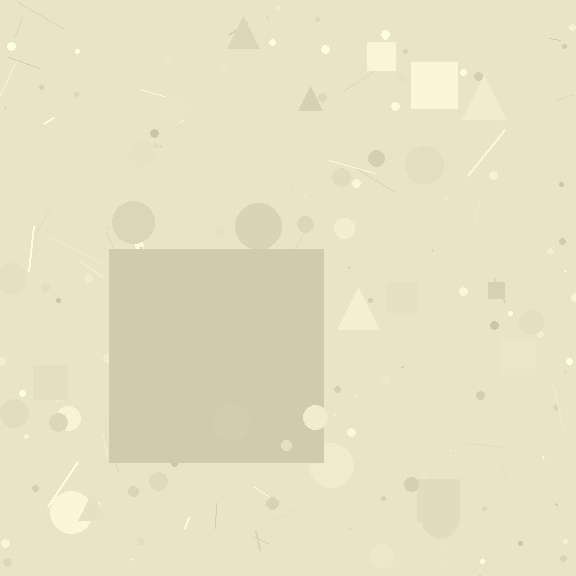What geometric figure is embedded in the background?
A square is embedded in the background.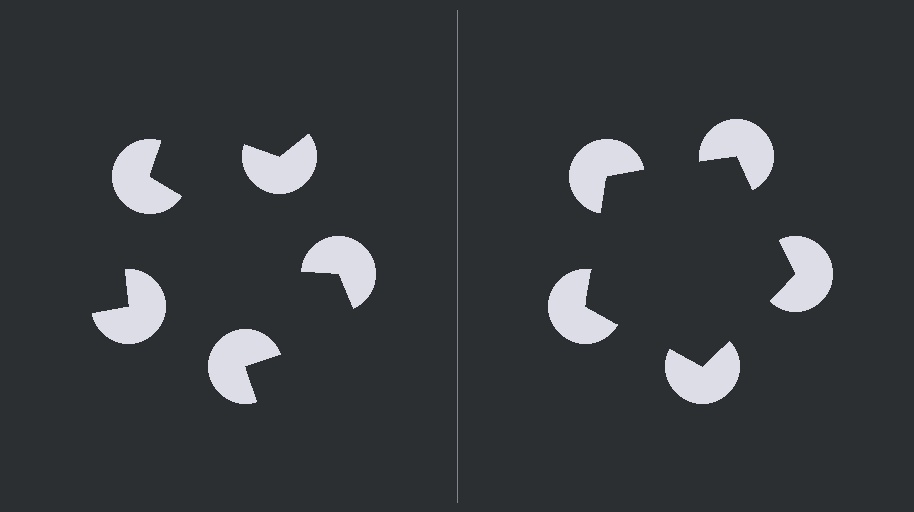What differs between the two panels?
The pac-man discs are positioned identically on both sides; only the wedge orientations differ. On the right they align to a pentagon; on the left they are misaligned.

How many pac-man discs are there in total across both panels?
10 — 5 on each side.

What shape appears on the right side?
An illusory pentagon.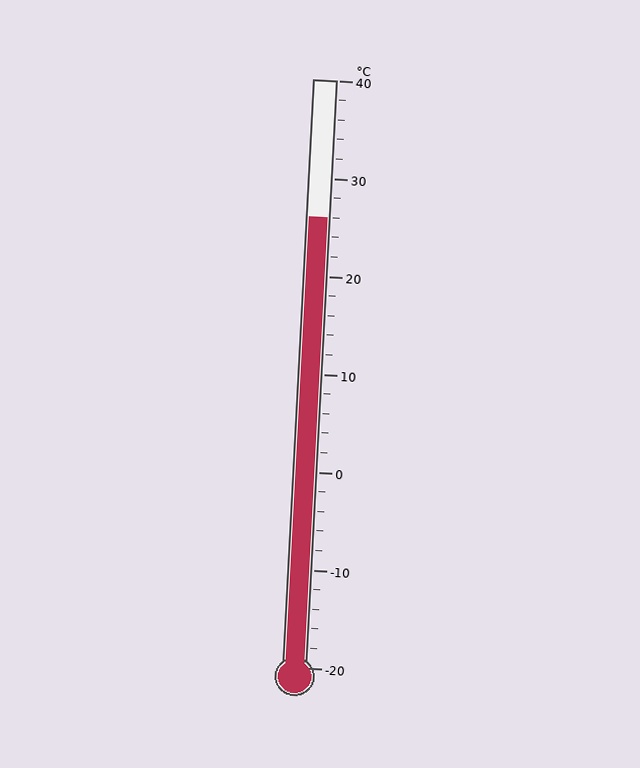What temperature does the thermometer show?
The thermometer shows approximately 26°C.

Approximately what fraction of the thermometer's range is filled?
The thermometer is filled to approximately 75% of its range.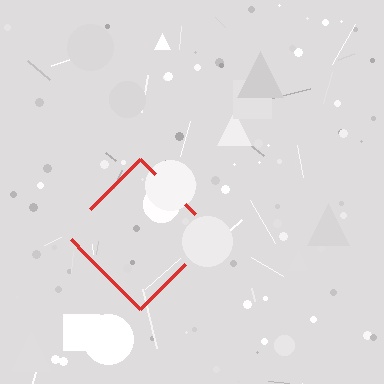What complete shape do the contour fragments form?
The contour fragments form a diamond.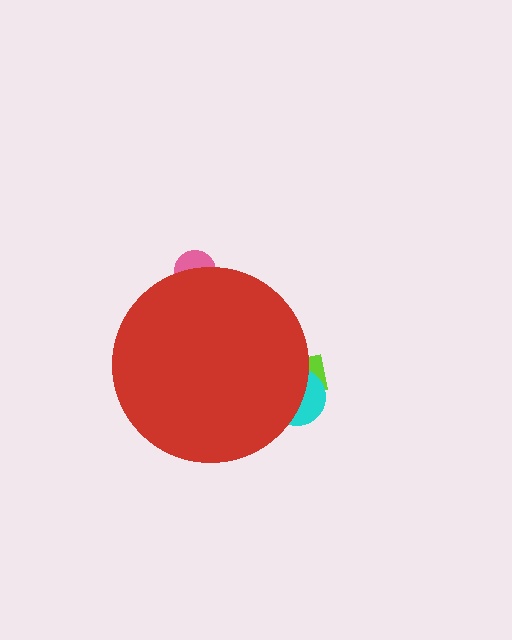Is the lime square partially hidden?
Yes, the lime square is partially hidden behind the red circle.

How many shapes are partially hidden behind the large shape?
3 shapes are partially hidden.